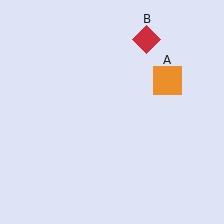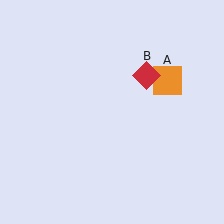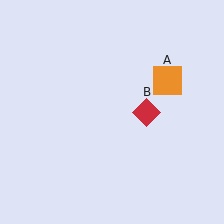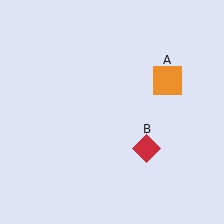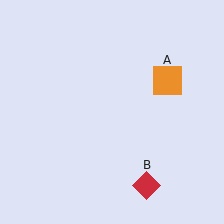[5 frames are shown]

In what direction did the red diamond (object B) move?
The red diamond (object B) moved down.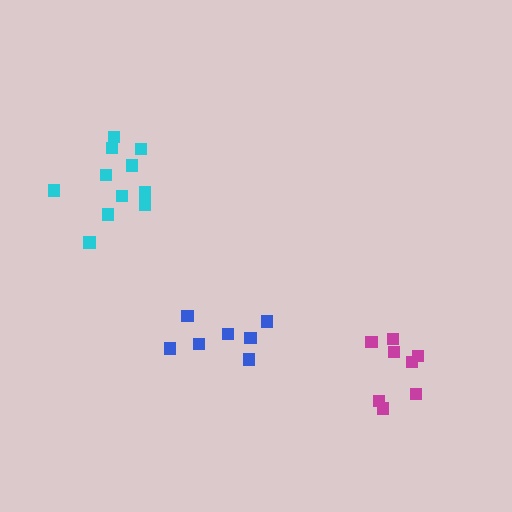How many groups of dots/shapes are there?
There are 3 groups.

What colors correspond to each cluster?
The clusters are colored: cyan, magenta, blue.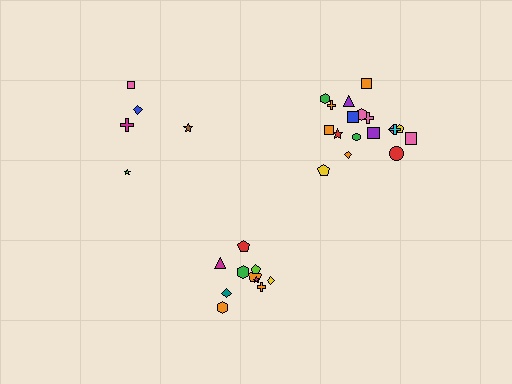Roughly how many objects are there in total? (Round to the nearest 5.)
Roughly 35 objects in total.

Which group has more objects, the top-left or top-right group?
The top-right group.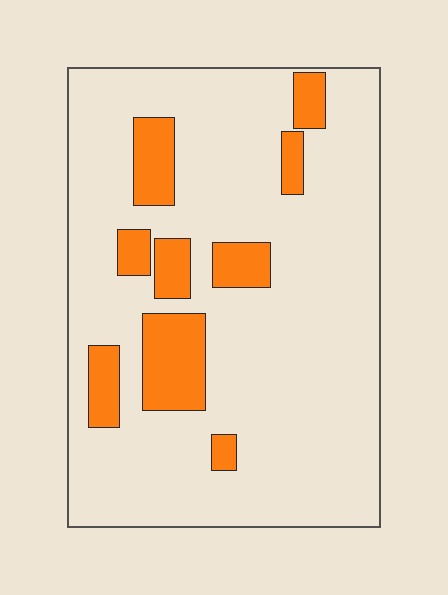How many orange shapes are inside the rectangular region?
9.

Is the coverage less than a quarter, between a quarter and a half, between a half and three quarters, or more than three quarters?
Less than a quarter.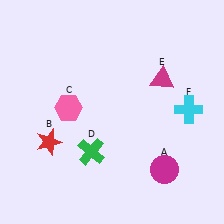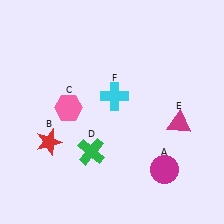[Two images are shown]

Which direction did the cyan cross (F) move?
The cyan cross (F) moved left.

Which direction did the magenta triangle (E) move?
The magenta triangle (E) moved down.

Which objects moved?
The objects that moved are: the magenta triangle (E), the cyan cross (F).